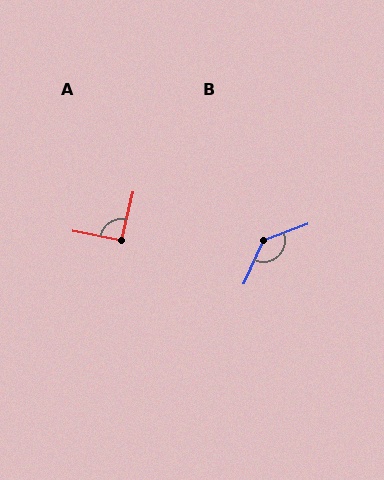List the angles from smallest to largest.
A (92°), B (134°).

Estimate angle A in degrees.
Approximately 92 degrees.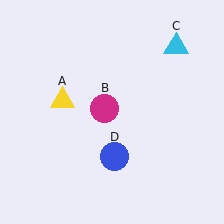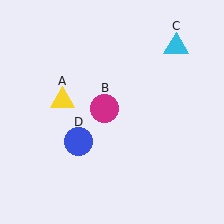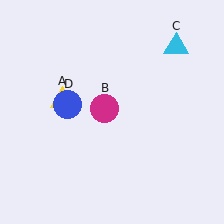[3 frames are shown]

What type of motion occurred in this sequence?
The blue circle (object D) rotated clockwise around the center of the scene.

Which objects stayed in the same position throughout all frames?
Yellow triangle (object A) and magenta circle (object B) and cyan triangle (object C) remained stationary.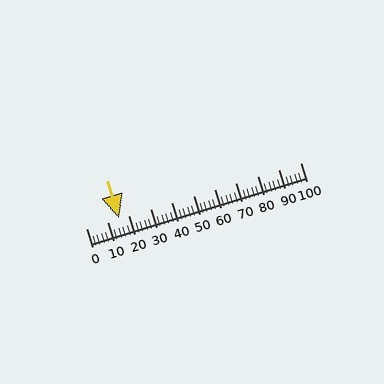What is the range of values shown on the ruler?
The ruler shows values from 0 to 100.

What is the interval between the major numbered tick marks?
The major tick marks are spaced 10 units apart.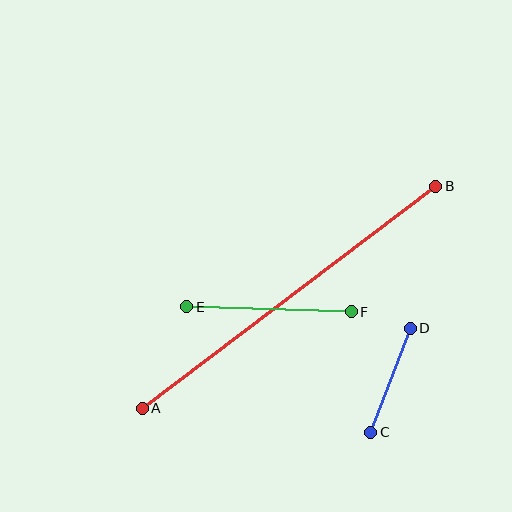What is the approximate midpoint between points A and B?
The midpoint is at approximately (289, 297) pixels.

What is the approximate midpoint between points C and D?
The midpoint is at approximately (391, 380) pixels.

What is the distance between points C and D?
The distance is approximately 111 pixels.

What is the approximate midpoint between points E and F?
The midpoint is at approximately (269, 309) pixels.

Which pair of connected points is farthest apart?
Points A and B are farthest apart.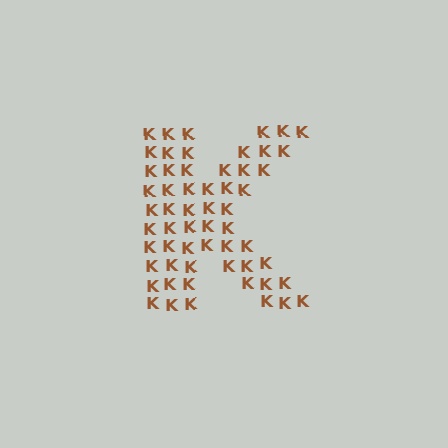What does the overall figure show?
The overall figure shows the letter K.